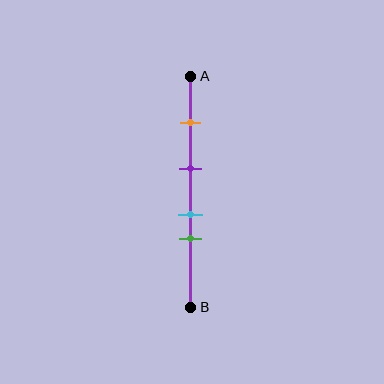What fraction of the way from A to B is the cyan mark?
The cyan mark is approximately 60% (0.6) of the way from A to B.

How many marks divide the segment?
There are 4 marks dividing the segment.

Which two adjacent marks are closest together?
The cyan and green marks are the closest adjacent pair.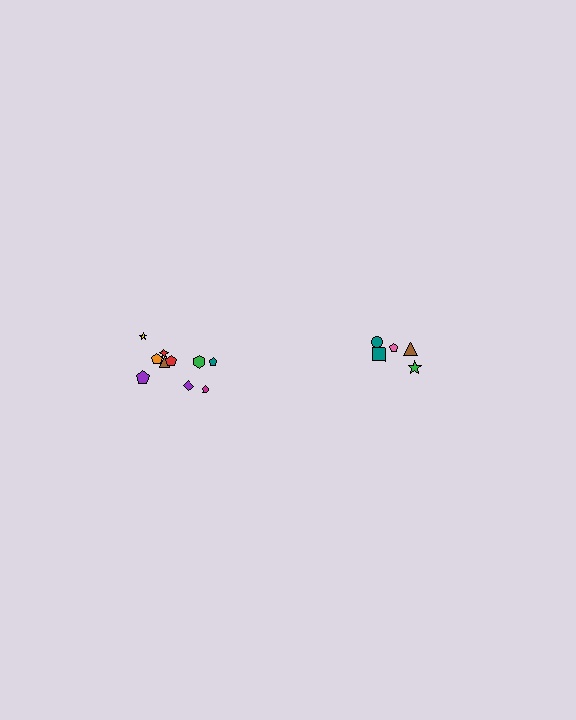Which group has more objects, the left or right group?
The left group.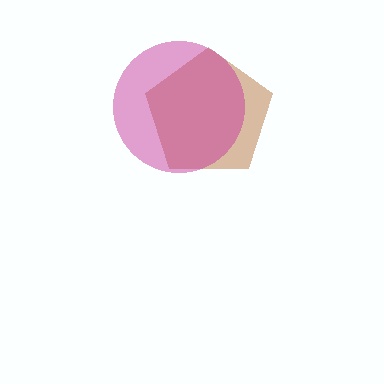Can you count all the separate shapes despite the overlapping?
Yes, there are 2 separate shapes.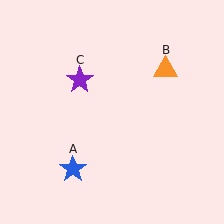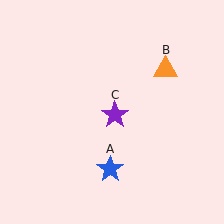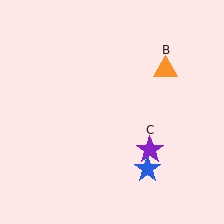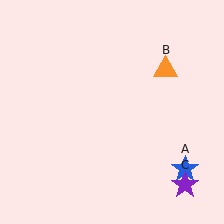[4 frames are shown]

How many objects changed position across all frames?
2 objects changed position: blue star (object A), purple star (object C).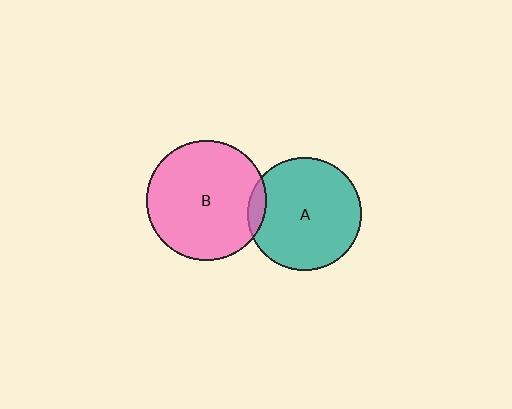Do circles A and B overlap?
Yes.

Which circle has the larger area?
Circle B (pink).